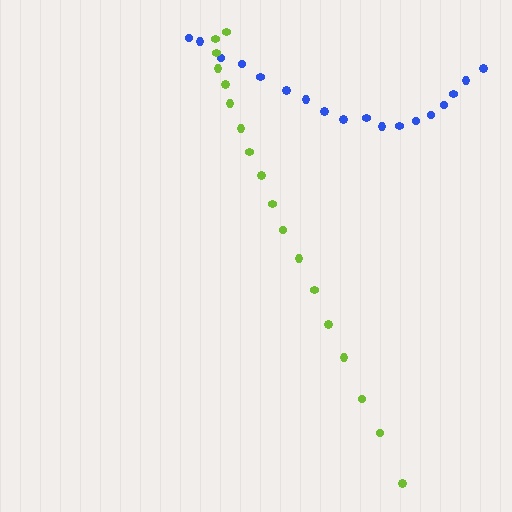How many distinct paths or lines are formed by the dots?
There are 2 distinct paths.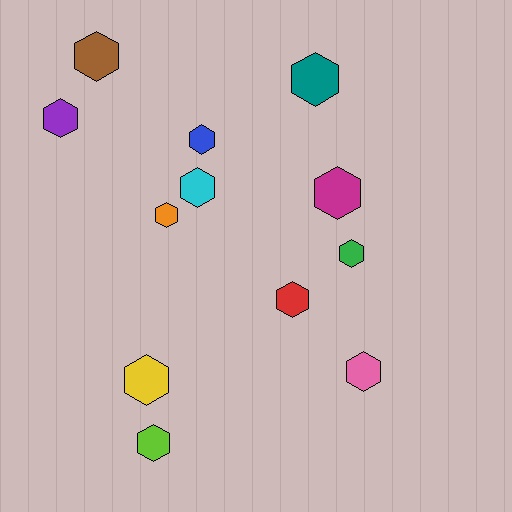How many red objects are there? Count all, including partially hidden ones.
There is 1 red object.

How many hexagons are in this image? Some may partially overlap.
There are 12 hexagons.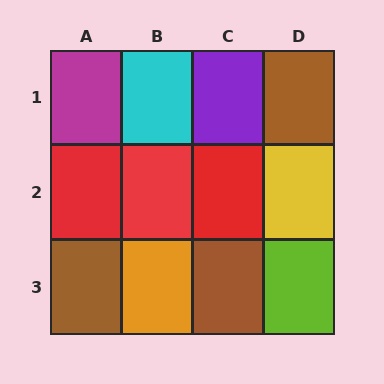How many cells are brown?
3 cells are brown.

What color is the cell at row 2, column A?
Red.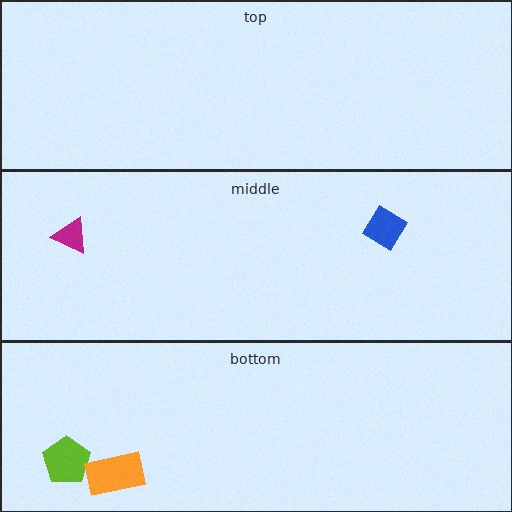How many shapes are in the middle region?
2.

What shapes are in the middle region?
The magenta triangle, the blue diamond.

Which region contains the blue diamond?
The middle region.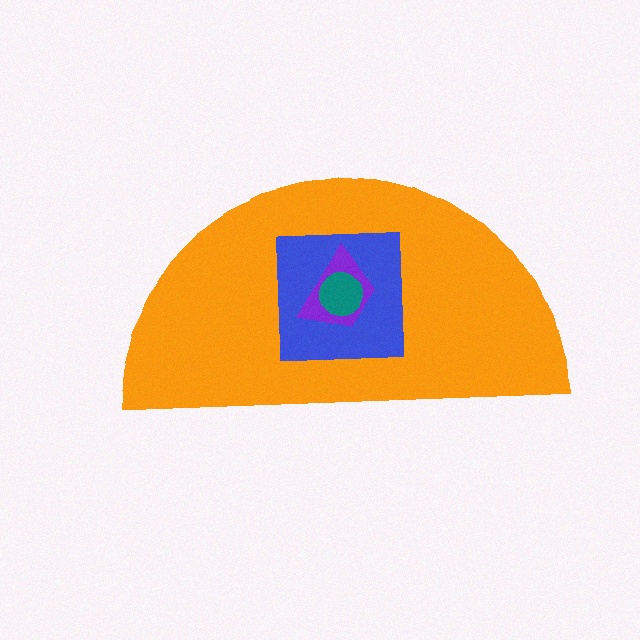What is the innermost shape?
The teal circle.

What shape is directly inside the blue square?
The purple trapezoid.